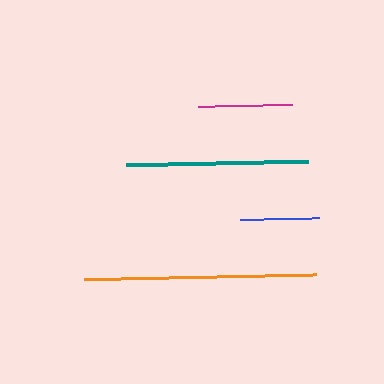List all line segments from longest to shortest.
From longest to shortest: orange, teal, magenta, blue.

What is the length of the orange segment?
The orange segment is approximately 231 pixels long.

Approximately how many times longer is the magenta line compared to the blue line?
The magenta line is approximately 1.2 times the length of the blue line.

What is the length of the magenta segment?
The magenta segment is approximately 94 pixels long.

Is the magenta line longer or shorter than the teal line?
The teal line is longer than the magenta line.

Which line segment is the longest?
The orange line is the longest at approximately 231 pixels.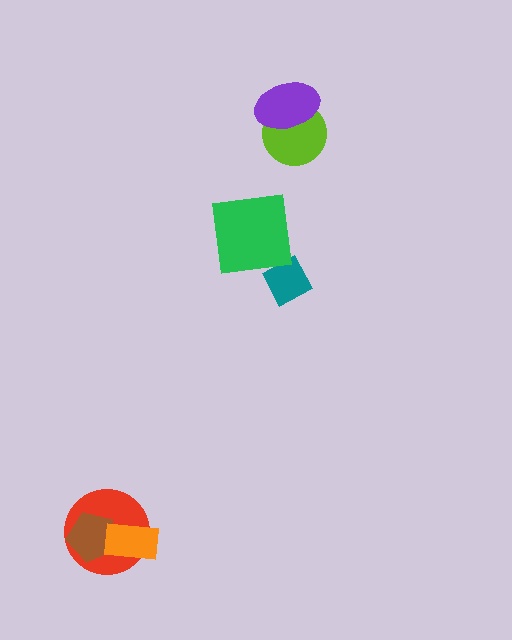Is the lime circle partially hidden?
Yes, it is partially covered by another shape.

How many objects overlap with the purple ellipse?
1 object overlaps with the purple ellipse.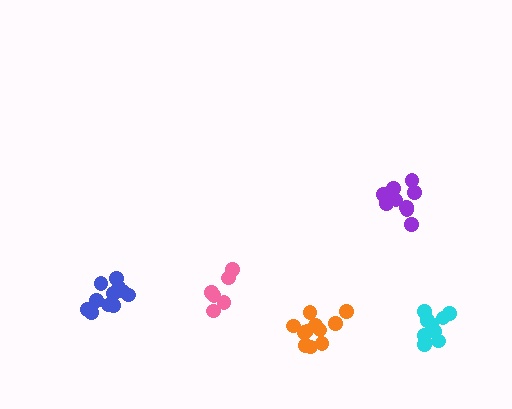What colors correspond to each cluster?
The clusters are colored: pink, purple, cyan, orange, blue.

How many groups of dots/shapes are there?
There are 5 groups.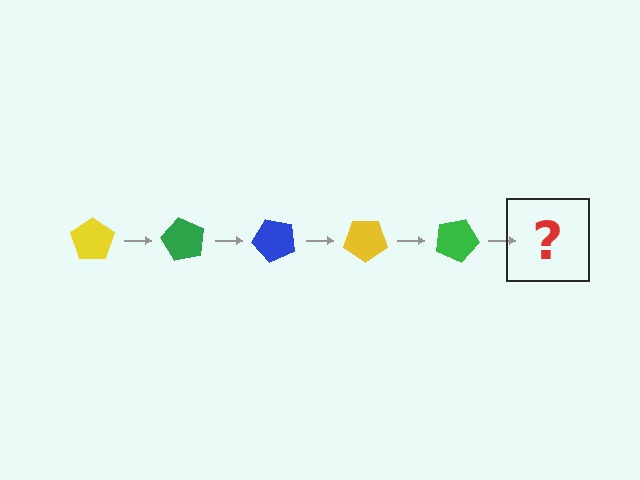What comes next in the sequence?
The next element should be a blue pentagon, rotated 300 degrees from the start.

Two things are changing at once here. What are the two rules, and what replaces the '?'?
The two rules are that it rotates 60 degrees each step and the color cycles through yellow, green, and blue. The '?' should be a blue pentagon, rotated 300 degrees from the start.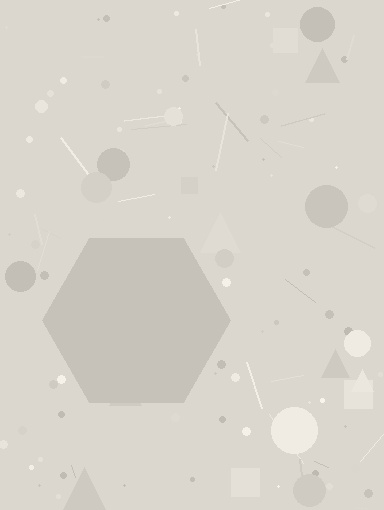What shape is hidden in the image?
A hexagon is hidden in the image.